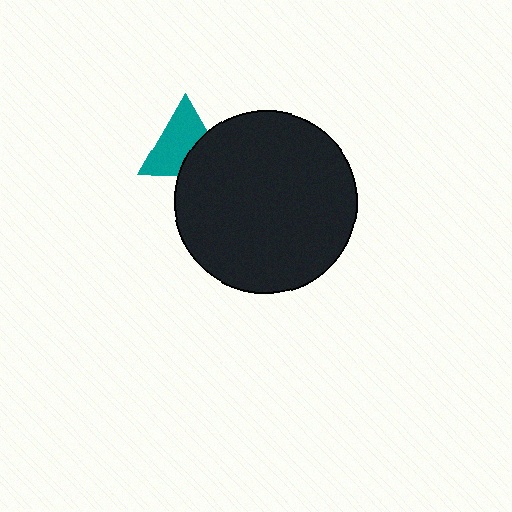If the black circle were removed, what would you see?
You would see the complete teal triangle.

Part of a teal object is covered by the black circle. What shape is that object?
It is a triangle.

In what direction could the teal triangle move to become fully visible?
The teal triangle could move toward the upper-left. That would shift it out from behind the black circle entirely.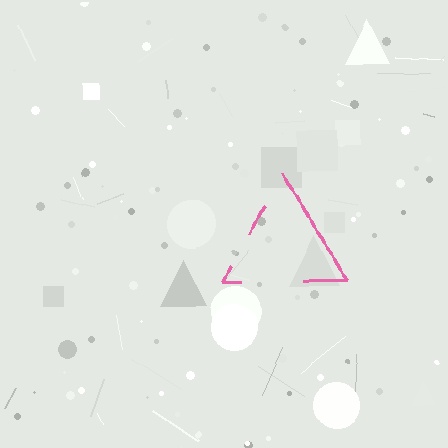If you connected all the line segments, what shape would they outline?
They would outline a triangle.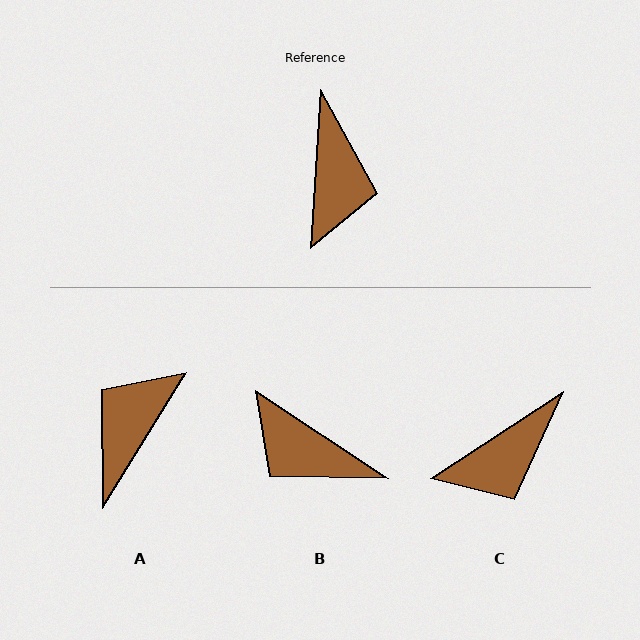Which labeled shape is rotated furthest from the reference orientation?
A, about 152 degrees away.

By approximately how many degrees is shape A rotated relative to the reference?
Approximately 152 degrees counter-clockwise.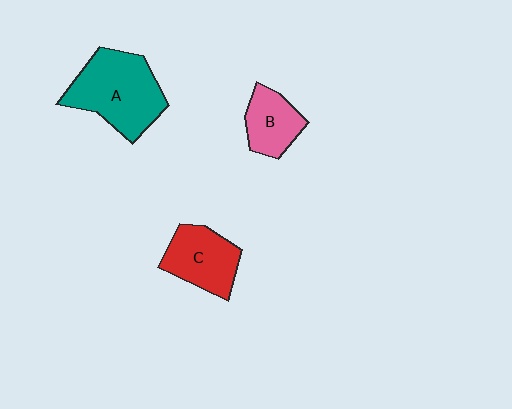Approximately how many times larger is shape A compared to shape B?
Approximately 1.9 times.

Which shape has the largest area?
Shape A (teal).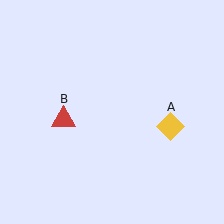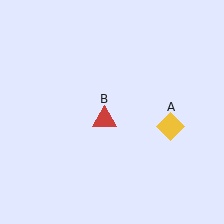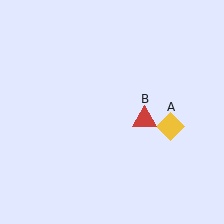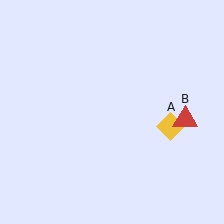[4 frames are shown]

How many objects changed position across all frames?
1 object changed position: red triangle (object B).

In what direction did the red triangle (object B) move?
The red triangle (object B) moved right.